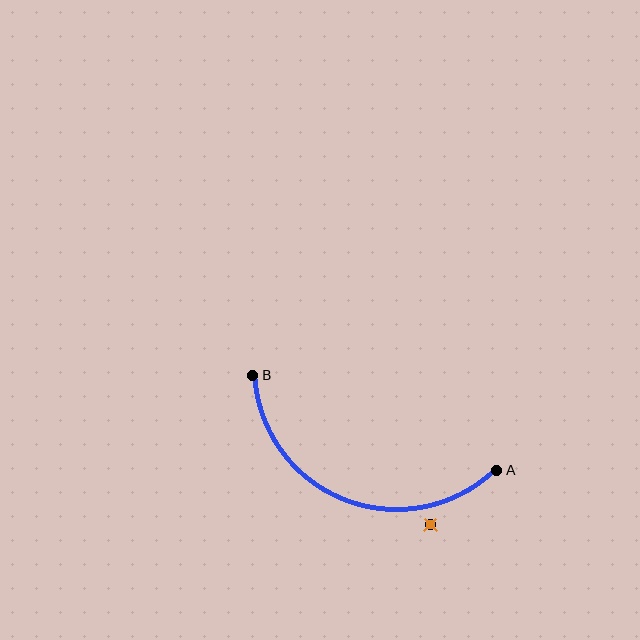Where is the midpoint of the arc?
The arc midpoint is the point on the curve farthest from the straight line joining A and B. It sits below that line.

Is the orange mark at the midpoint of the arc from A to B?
No — the orange mark does not lie on the arc at all. It sits slightly outside the curve.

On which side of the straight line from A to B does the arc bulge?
The arc bulges below the straight line connecting A and B.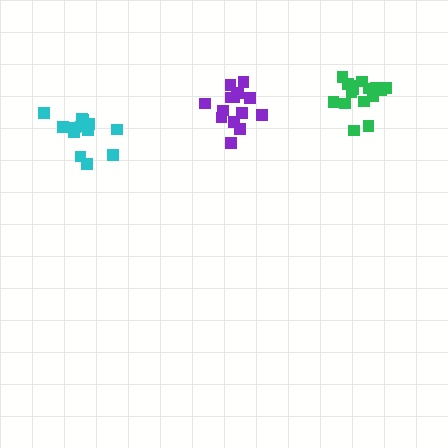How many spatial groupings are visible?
There are 3 spatial groupings.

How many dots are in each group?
Group 1: 15 dots, Group 2: 18 dots, Group 3: 13 dots (46 total).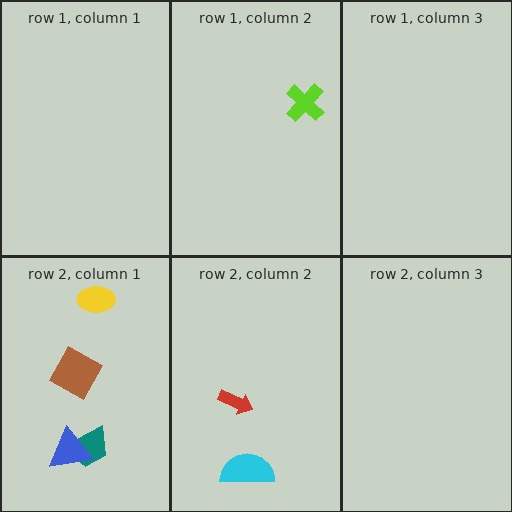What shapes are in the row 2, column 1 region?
The teal trapezoid, the yellow ellipse, the blue triangle, the brown diamond.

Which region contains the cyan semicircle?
The row 2, column 2 region.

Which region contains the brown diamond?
The row 2, column 1 region.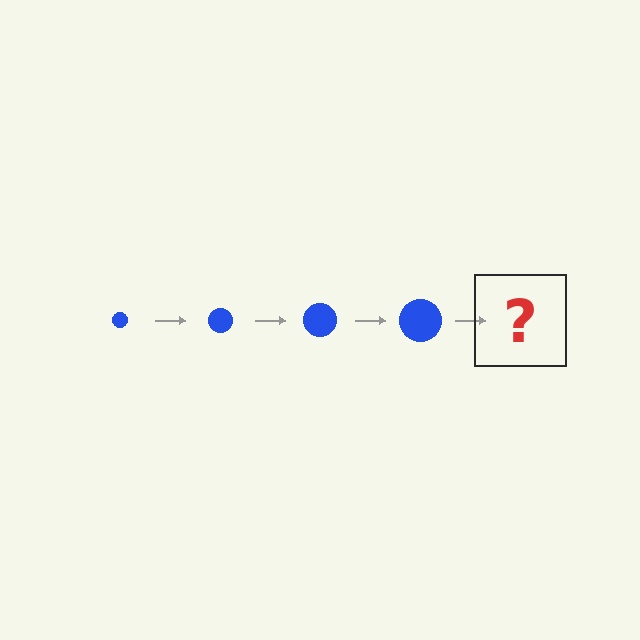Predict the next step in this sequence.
The next step is a blue circle, larger than the previous one.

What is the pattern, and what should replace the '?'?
The pattern is that the circle gets progressively larger each step. The '?' should be a blue circle, larger than the previous one.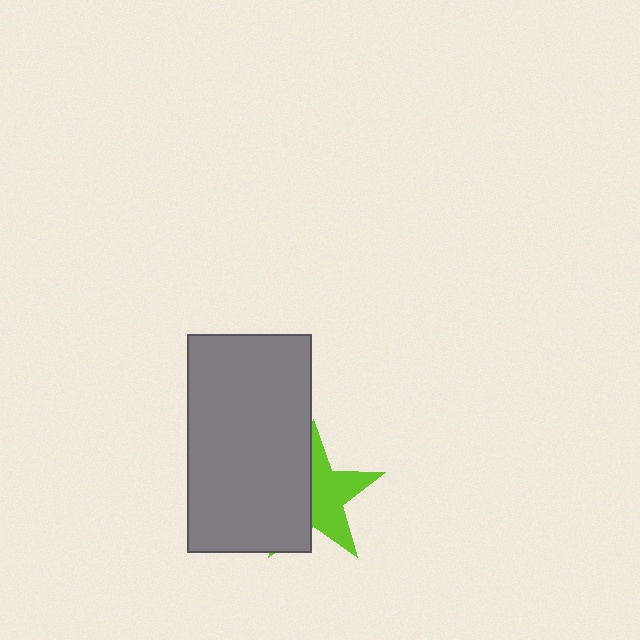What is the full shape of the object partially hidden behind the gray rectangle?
The partially hidden object is a lime star.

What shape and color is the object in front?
The object in front is a gray rectangle.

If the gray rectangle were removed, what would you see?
You would see the complete lime star.